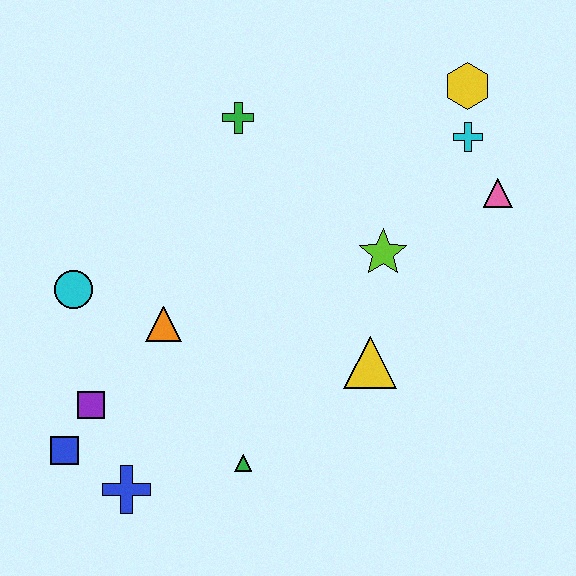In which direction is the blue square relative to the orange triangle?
The blue square is below the orange triangle.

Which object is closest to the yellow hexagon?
The cyan cross is closest to the yellow hexagon.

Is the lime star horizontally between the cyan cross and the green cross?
Yes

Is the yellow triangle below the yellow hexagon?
Yes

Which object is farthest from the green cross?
The blue cross is farthest from the green cross.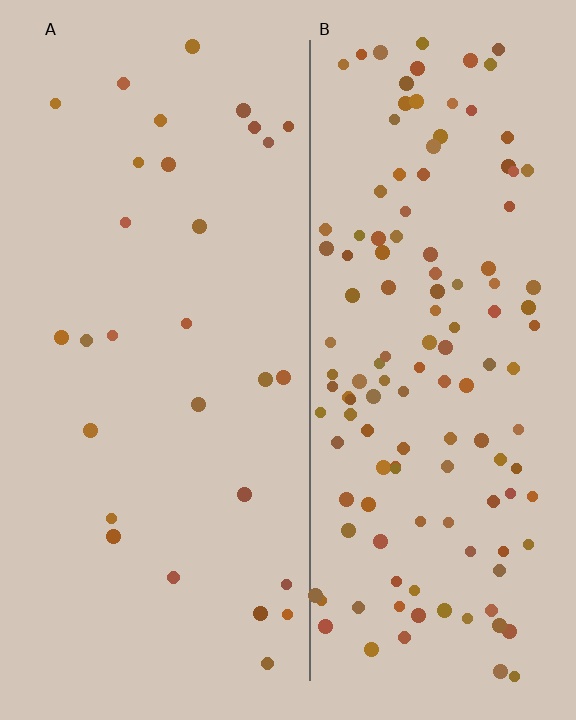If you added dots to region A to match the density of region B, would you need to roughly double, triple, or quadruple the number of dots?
Approximately quadruple.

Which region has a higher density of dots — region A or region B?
B (the right).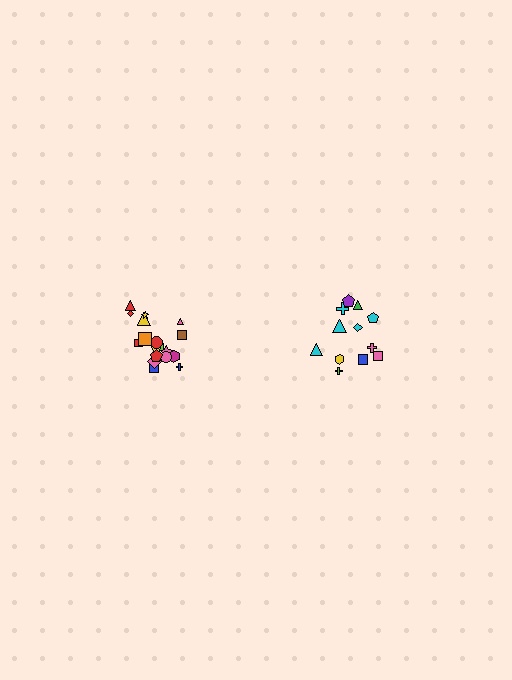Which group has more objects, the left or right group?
The left group.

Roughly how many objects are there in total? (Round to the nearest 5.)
Roughly 30 objects in total.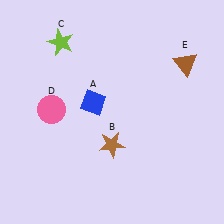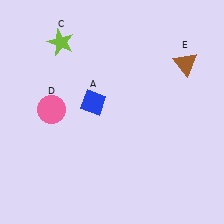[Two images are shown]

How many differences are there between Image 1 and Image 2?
There is 1 difference between the two images.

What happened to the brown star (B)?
The brown star (B) was removed in Image 2. It was in the bottom-left area of Image 1.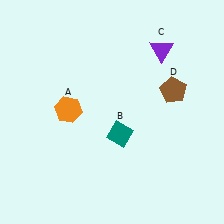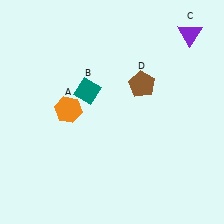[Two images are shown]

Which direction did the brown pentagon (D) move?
The brown pentagon (D) moved left.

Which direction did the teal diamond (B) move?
The teal diamond (B) moved up.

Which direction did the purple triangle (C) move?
The purple triangle (C) moved right.